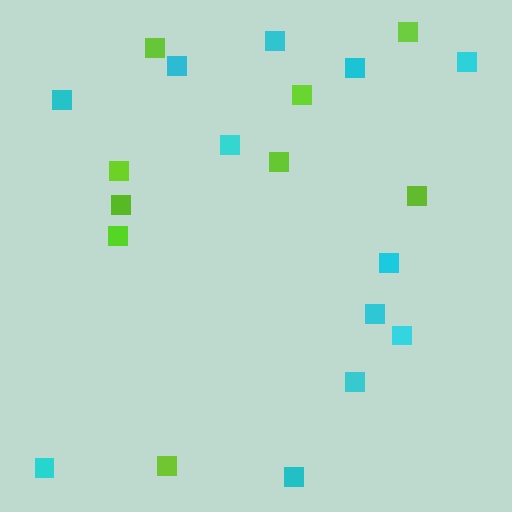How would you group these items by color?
There are 2 groups: one group of cyan squares (12) and one group of lime squares (9).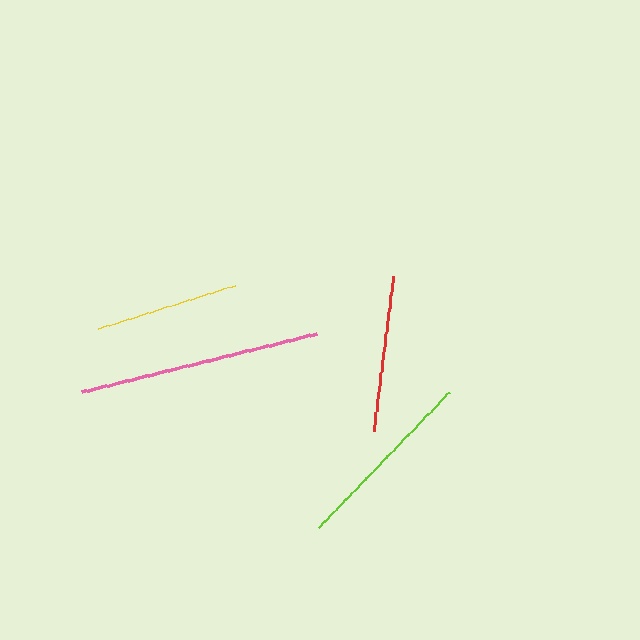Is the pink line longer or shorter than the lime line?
The pink line is longer than the lime line.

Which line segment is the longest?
The pink line is the longest at approximately 242 pixels.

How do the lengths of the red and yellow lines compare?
The red and yellow lines are approximately the same length.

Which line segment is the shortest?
The yellow line is the shortest at approximately 143 pixels.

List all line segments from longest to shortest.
From longest to shortest: pink, lime, red, yellow.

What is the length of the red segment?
The red segment is approximately 156 pixels long.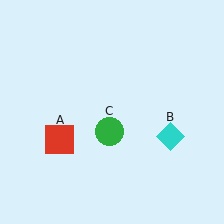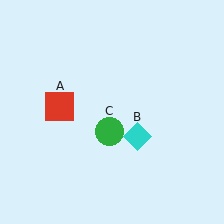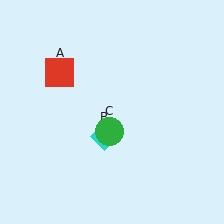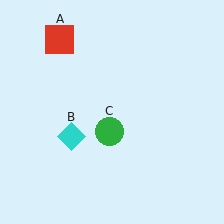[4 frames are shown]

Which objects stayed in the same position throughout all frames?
Green circle (object C) remained stationary.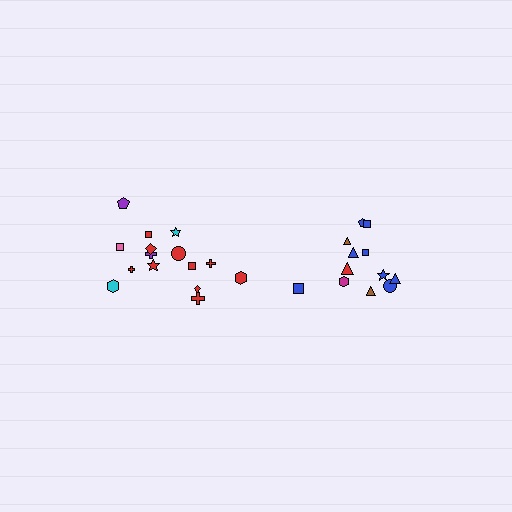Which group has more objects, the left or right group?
The left group.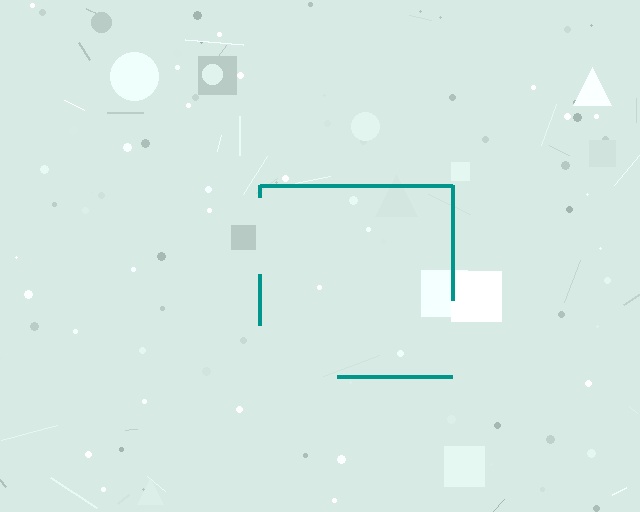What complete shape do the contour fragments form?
The contour fragments form a square.